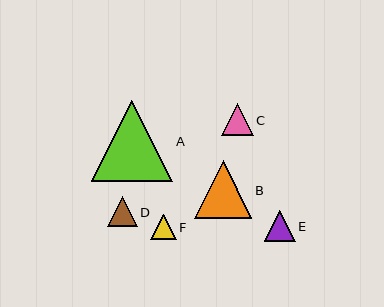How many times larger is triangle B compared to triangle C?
Triangle B is approximately 1.8 times the size of triangle C.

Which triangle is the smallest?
Triangle F is the smallest with a size of approximately 25 pixels.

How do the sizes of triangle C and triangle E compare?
Triangle C and triangle E are approximately the same size.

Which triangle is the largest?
Triangle A is the largest with a size of approximately 81 pixels.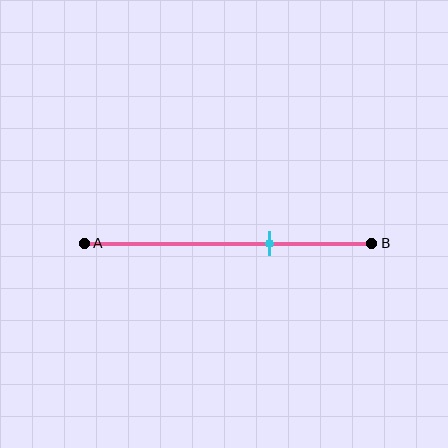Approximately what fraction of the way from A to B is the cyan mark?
The cyan mark is approximately 65% of the way from A to B.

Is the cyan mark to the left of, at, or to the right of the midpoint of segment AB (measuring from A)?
The cyan mark is to the right of the midpoint of segment AB.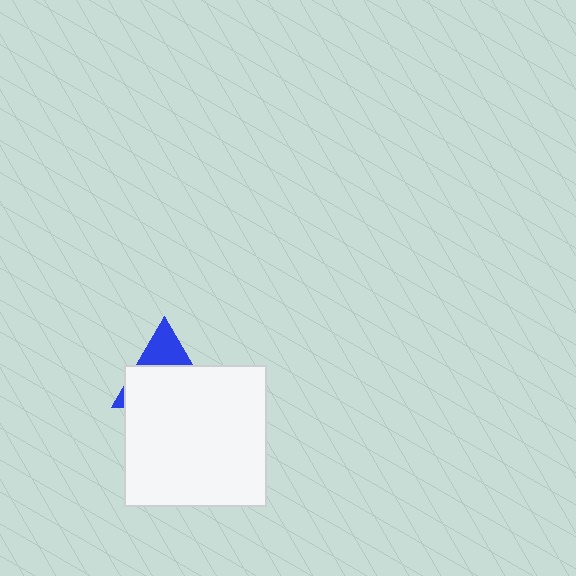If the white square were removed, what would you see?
You would see the complete blue triangle.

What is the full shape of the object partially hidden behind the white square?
The partially hidden object is a blue triangle.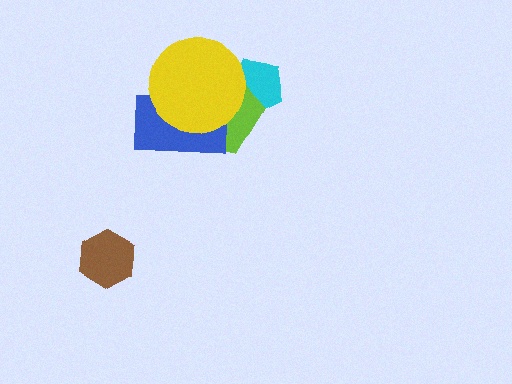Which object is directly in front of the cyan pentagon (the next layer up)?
The lime pentagon is directly in front of the cyan pentagon.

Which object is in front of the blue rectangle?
The yellow circle is in front of the blue rectangle.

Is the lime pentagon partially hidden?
Yes, it is partially covered by another shape.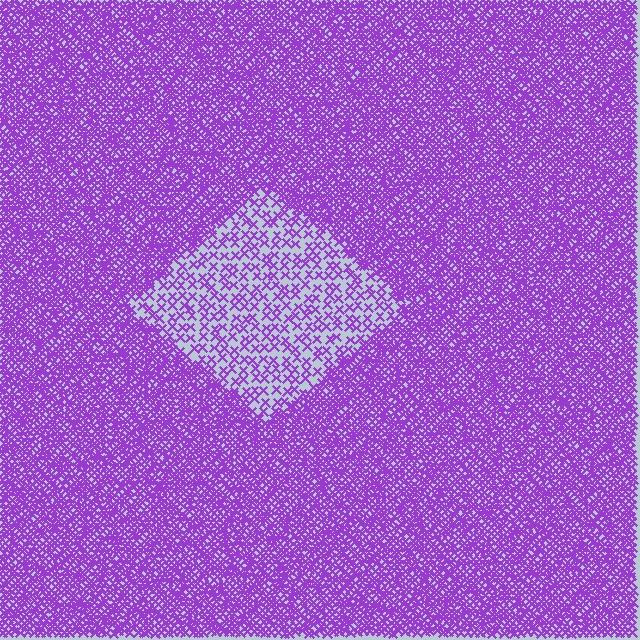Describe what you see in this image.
The image contains small purple elements arranged at two different densities. A diamond-shaped region is visible where the elements are less densely packed than the surrounding area.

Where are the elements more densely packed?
The elements are more densely packed outside the diamond boundary.